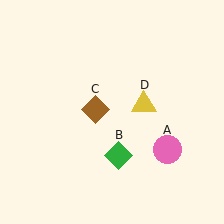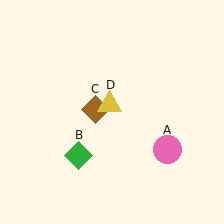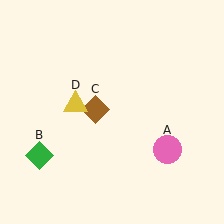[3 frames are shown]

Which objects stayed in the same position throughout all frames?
Pink circle (object A) and brown diamond (object C) remained stationary.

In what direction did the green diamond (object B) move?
The green diamond (object B) moved left.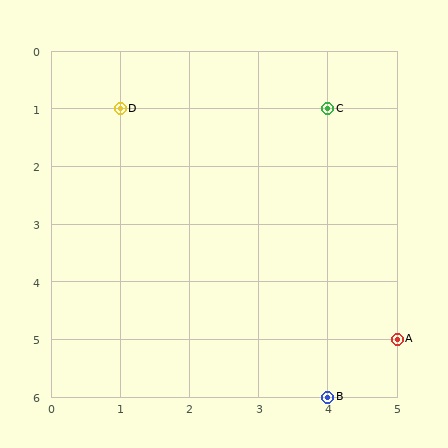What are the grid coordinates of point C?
Point C is at grid coordinates (4, 1).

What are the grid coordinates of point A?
Point A is at grid coordinates (5, 5).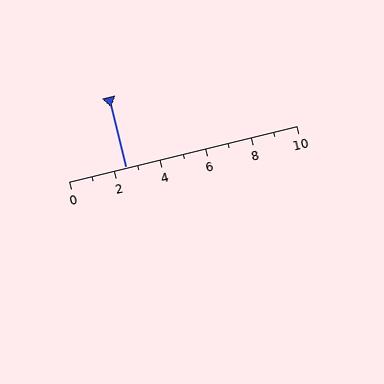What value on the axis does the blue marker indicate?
The marker indicates approximately 2.5.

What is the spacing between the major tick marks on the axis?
The major ticks are spaced 2 apart.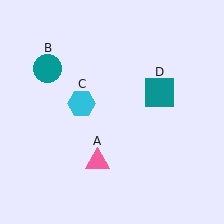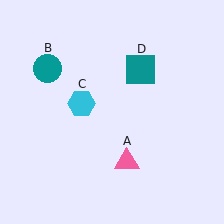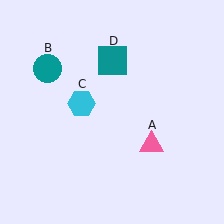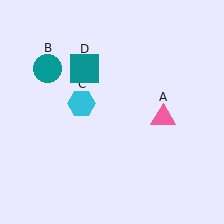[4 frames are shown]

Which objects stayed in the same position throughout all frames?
Teal circle (object B) and cyan hexagon (object C) remained stationary.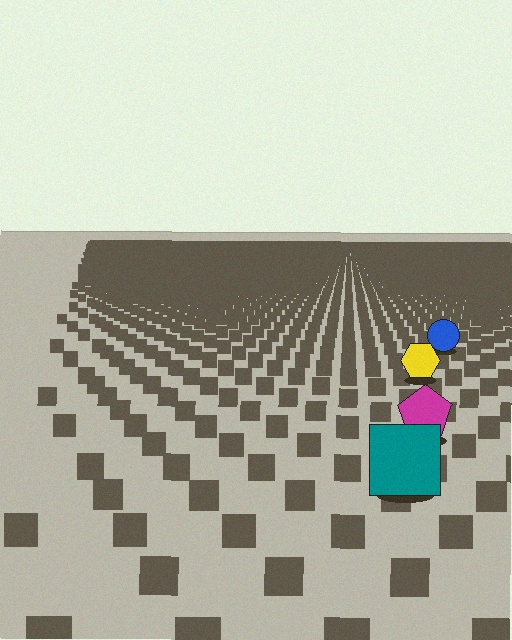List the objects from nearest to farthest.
From nearest to farthest: the teal square, the magenta pentagon, the yellow hexagon, the blue circle.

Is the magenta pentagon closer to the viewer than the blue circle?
Yes. The magenta pentagon is closer — you can tell from the texture gradient: the ground texture is coarser near it.